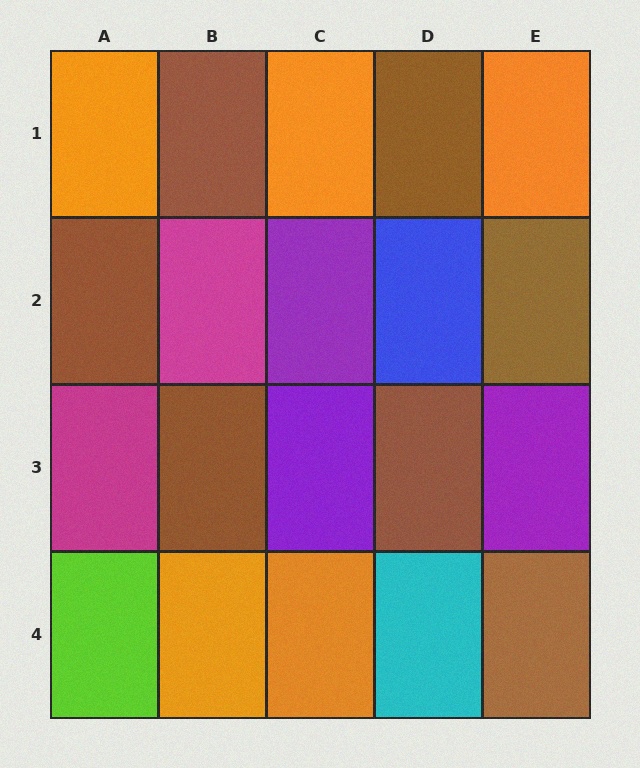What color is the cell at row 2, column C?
Purple.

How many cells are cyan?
1 cell is cyan.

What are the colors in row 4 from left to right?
Lime, orange, orange, cyan, brown.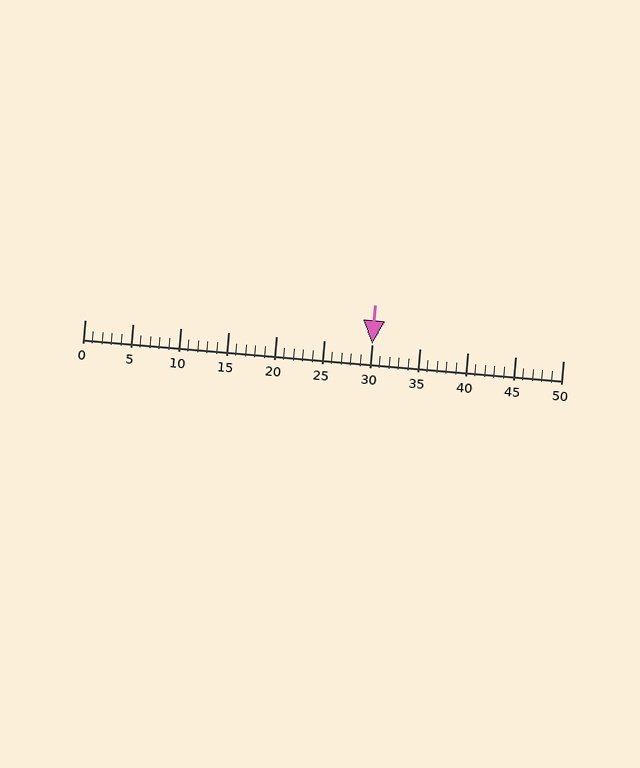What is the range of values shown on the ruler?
The ruler shows values from 0 to 50.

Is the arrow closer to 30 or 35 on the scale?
The arrow is closer to 30.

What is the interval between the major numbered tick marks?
The major tick marks are spaced 5 units apart.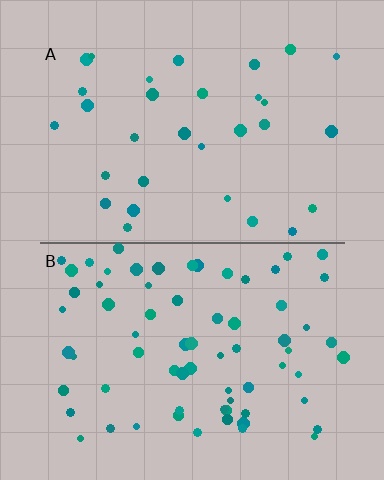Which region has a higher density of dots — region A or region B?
B (the bottom).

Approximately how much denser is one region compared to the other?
Approximately 2.3× — region B over region A.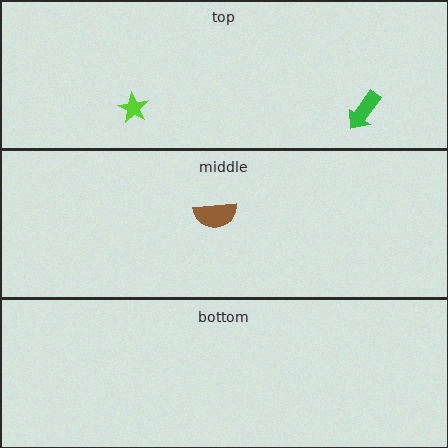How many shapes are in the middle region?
1.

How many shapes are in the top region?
2.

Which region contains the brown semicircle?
The middle region.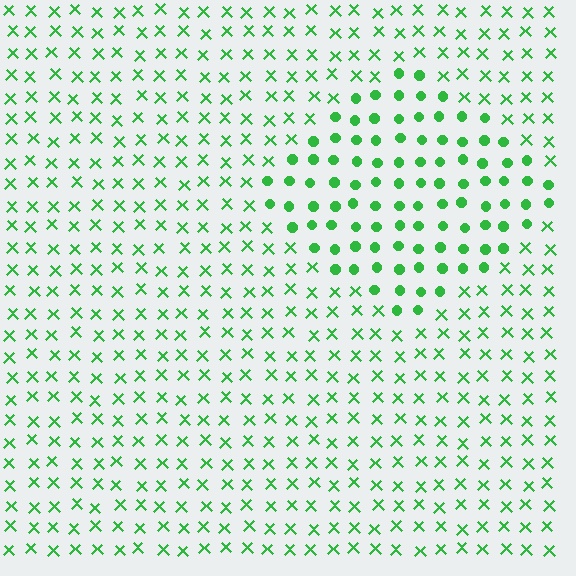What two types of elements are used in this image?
The image uses circles inside the diamond region and X marks outside it.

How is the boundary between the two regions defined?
The boundary is defined by a change in element shape: circles inside vs. X marks outside. All elements share the same color and spacing.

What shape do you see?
I see a diamond.